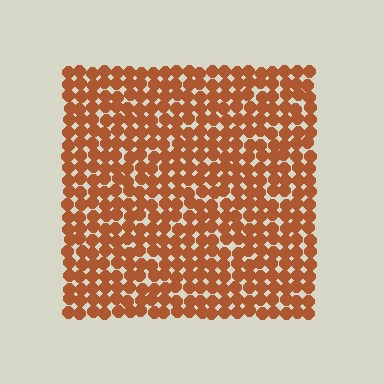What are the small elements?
The small elements are circles.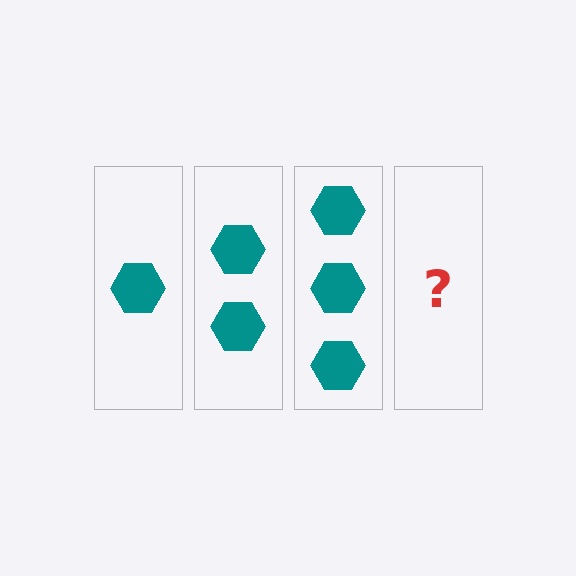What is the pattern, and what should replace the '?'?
The pattern is that each step adds one more hexagon. The '?' should be 4 hexagons.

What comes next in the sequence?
The next element should be 4 hexagons.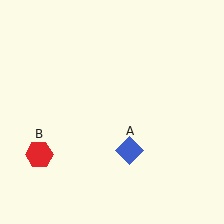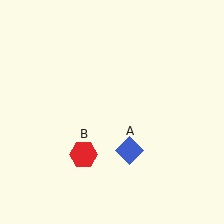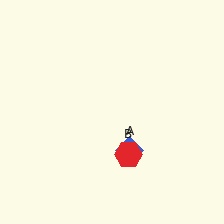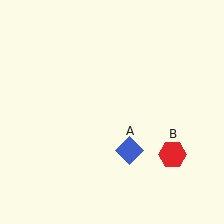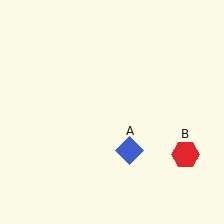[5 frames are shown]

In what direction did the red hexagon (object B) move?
The red hexagon (object B) moved right.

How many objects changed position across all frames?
1 object changed position: red hexagon (object B).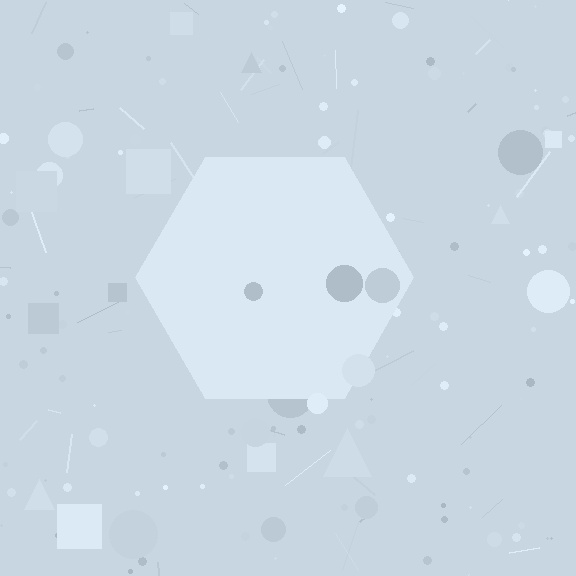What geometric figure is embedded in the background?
A hexagon is embedded in the background.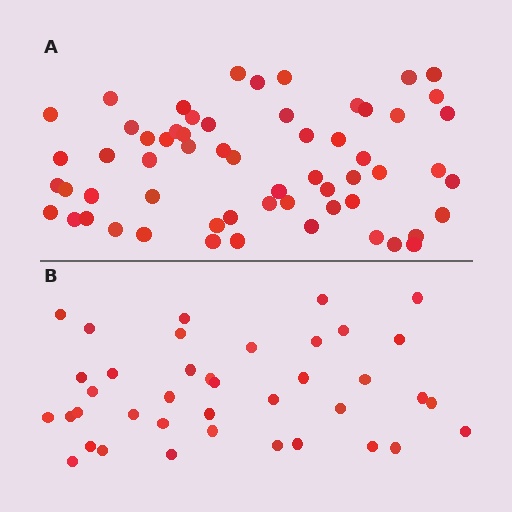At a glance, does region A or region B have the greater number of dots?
Region A (the top region) has more dots.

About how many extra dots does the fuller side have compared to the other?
Region A has approximately 20 more dots than region B.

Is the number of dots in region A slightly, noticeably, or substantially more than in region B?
Region A has substantially more. The ratio is roughly 1.5 to 1.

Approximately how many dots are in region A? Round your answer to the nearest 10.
About 60 dots.